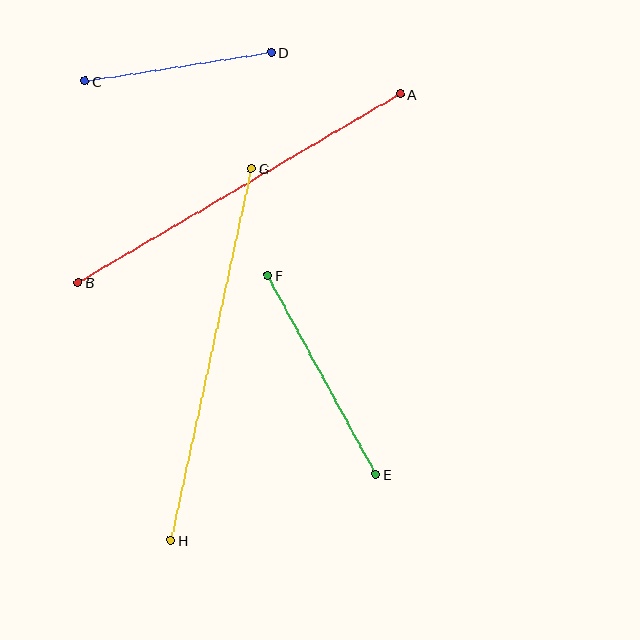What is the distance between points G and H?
The distance is approximately 380 pixels.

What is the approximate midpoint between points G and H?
The midpoint is at approximately (211, 354) pixels.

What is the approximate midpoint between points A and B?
The midpoint is at approximately (239, 188) pixels.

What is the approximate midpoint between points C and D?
The midpoint is at approximately (178, 67) pixels.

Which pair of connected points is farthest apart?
Points G and H are farthest apart.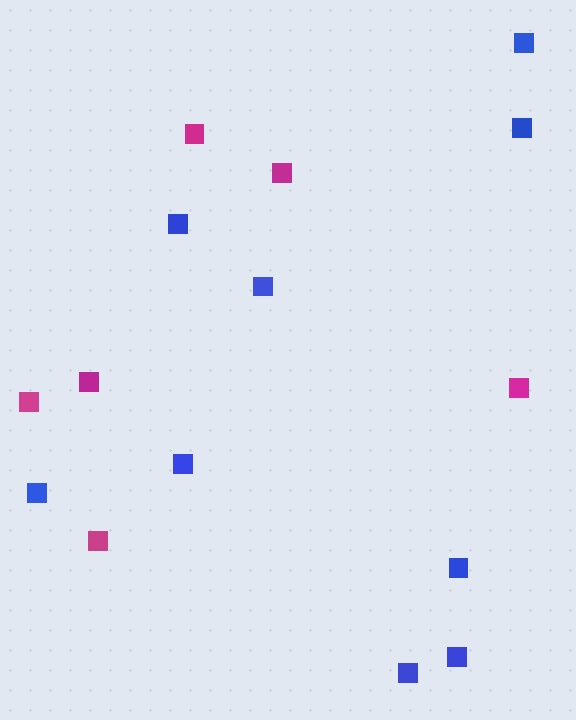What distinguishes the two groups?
There are 2 groups: one group of magenta squares (6) and one group of blue squares (9).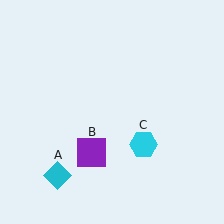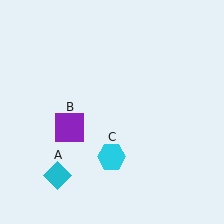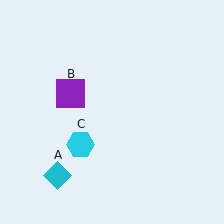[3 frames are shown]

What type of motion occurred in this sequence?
The purple square (object B), cyan hexagon (object C) rotated clockwise around the center of the scene.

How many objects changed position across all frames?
2 objects changed position: purple square (object B), cyan hexagon (object C).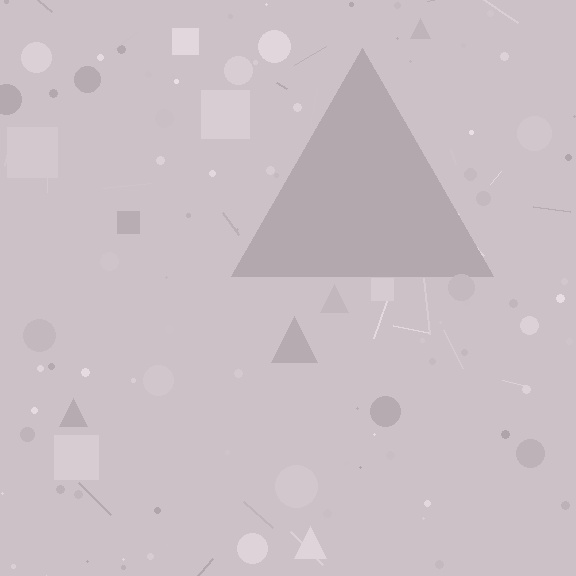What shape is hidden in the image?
A triangle is hidden in the image.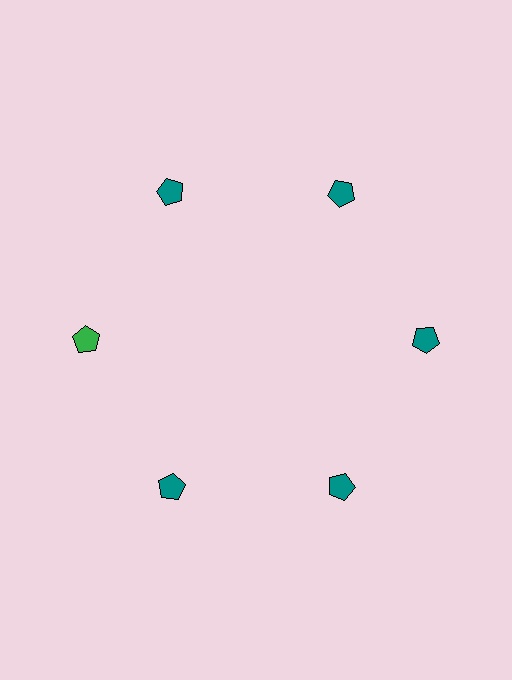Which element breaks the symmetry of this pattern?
The green pentagon at roughly the 9 o'clock position breaks the symmetry. All other shapes are teal pentagons.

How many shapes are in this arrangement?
There are 6 shapes arranged in a ring pattern.